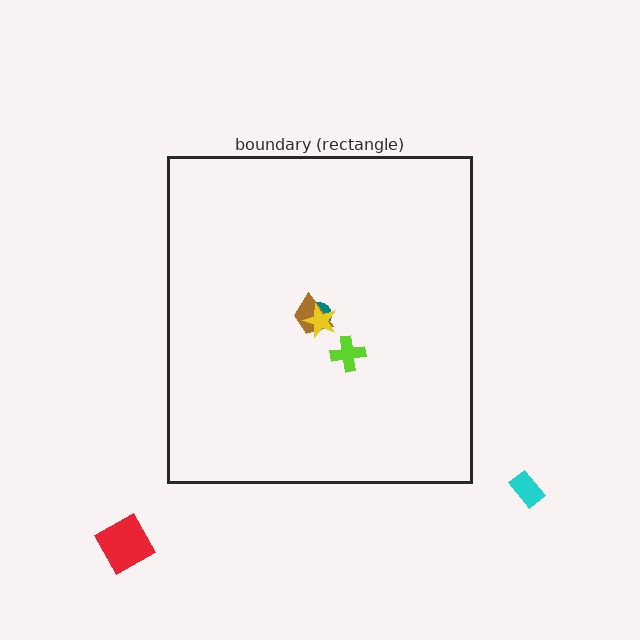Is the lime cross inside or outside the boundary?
Inside.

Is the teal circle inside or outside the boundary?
Inside.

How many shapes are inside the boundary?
4 inside, 2 outside.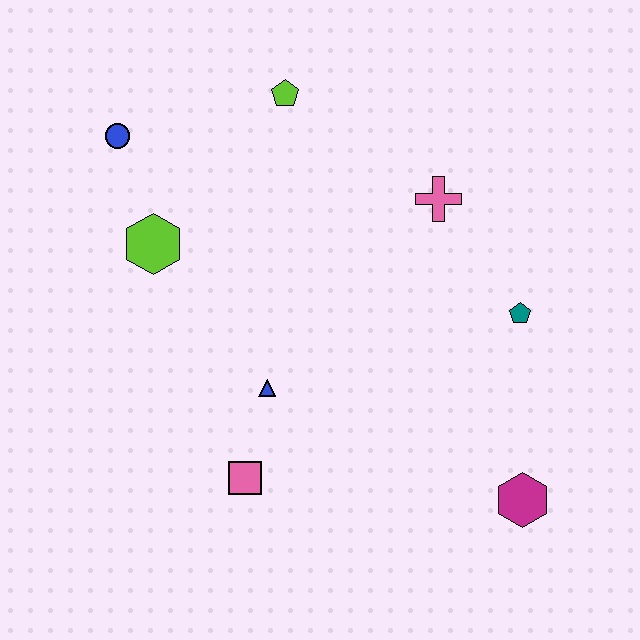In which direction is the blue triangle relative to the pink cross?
The blue triangle is below the pink cross.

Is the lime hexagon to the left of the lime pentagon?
Yes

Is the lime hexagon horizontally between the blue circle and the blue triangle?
Yes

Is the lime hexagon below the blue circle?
Yes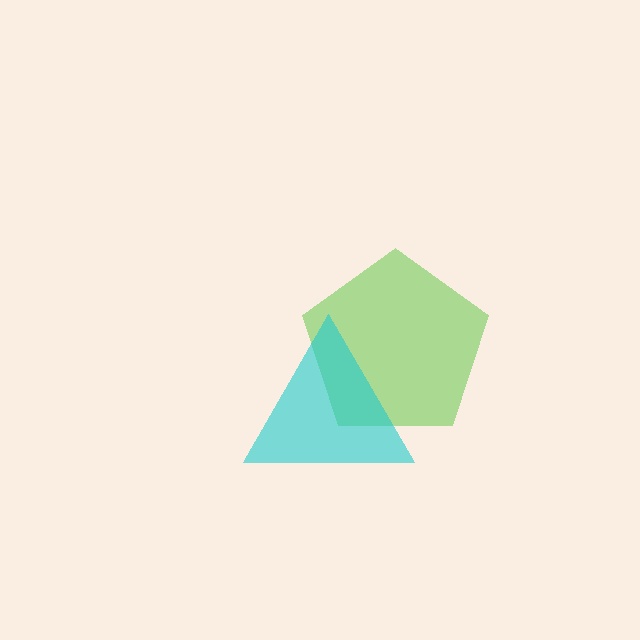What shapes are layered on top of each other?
The layered shapes are: a lime pentagon, a cyan triangle.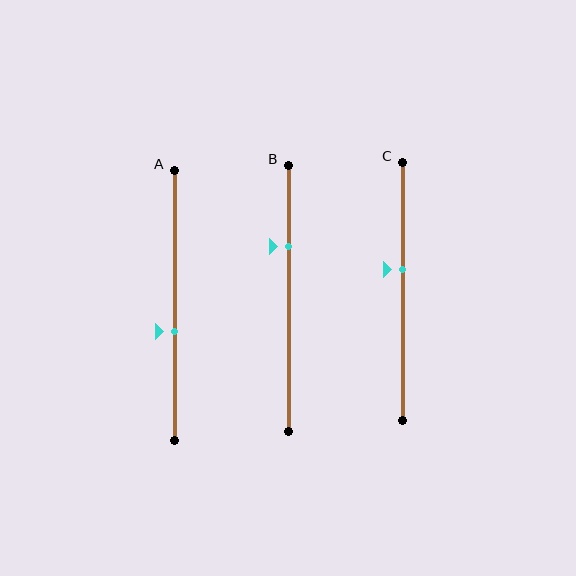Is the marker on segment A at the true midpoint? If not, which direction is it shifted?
No, the marker on segment A is shifted downward by about 10% of the segment length.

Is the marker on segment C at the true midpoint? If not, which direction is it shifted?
No, the marker on segment C is shifted upward by about 8% of the segment length.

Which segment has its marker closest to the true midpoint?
Segment C has its marker closest to the true midpoint.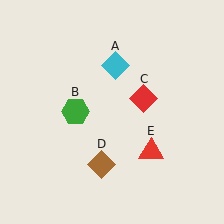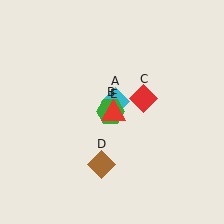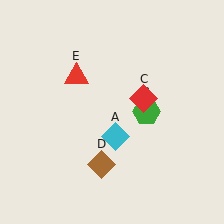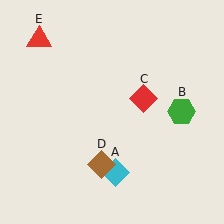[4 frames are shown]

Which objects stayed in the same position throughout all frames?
Red diamond (object C) and brown diamond (object D) remained stationary.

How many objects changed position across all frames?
3 objects changed position: cyan diamond (object A), green hexagon (object B), red triangle (object E).